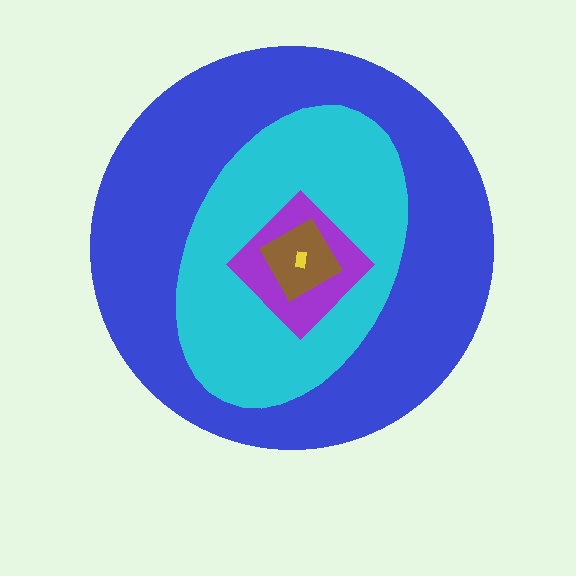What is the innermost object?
The yellow rectangle.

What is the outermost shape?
The blue circle.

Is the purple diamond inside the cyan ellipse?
Yes.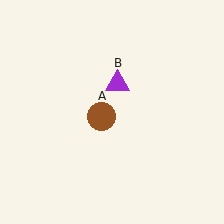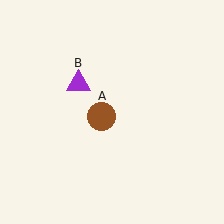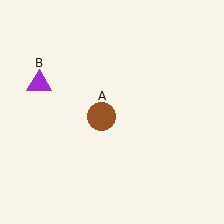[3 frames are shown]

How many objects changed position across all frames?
1 object changed position: purple triangle (object B).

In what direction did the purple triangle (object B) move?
The purple triangle (object B) moved left.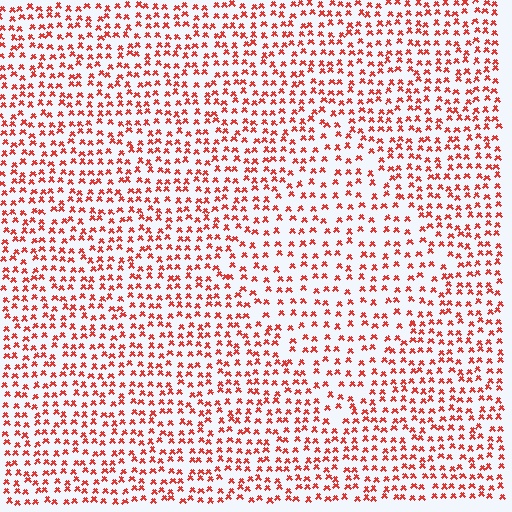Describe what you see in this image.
The image contains small red elements arranged at two different densities. A diamond-shaped region is visible where the elements are less densely packed than the surrounding area.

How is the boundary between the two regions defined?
The boundary is defined by a change in element density (approximately 1.5x ratio). All elements are the same color, size, and shape.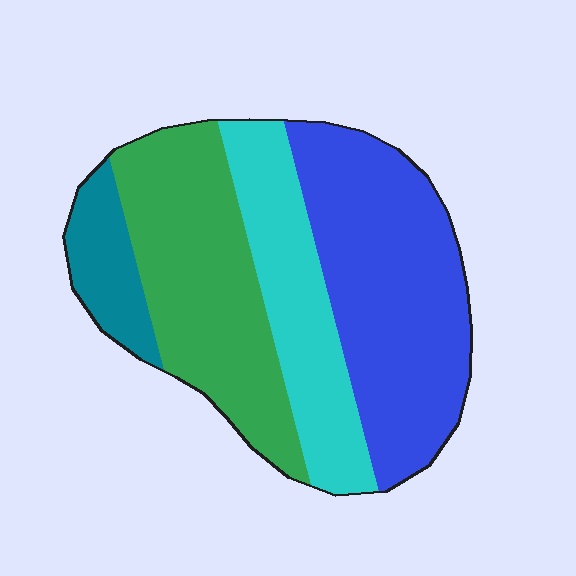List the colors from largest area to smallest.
From largest to smallest: blue, green, cyan, teal.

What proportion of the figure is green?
Green takes up about one third (1/3) of the figure.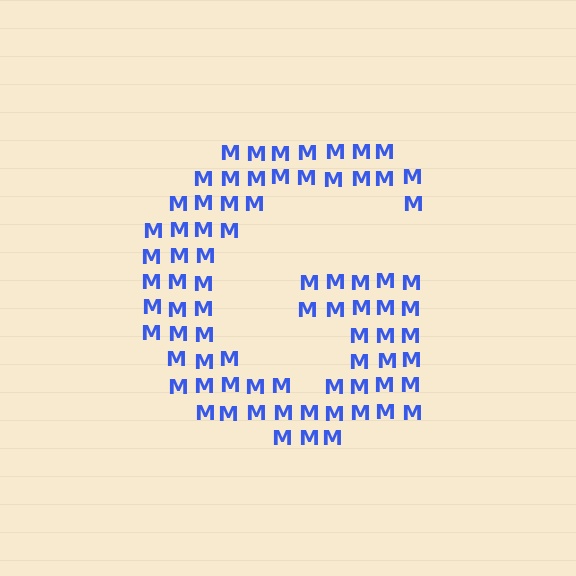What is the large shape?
The large shape is the letter G.